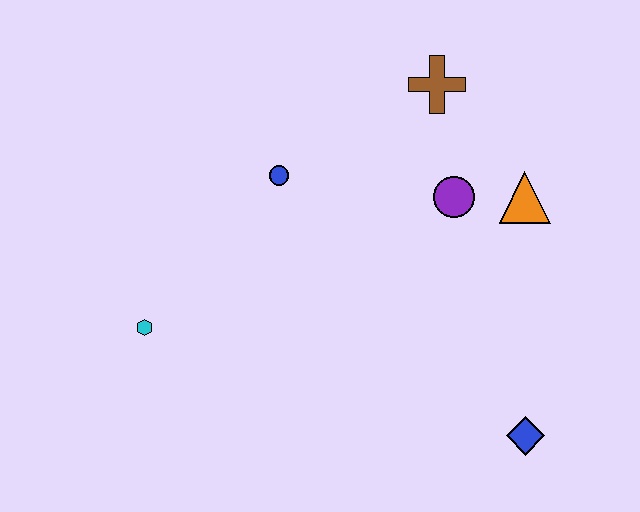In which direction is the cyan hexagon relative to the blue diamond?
The cyan hexagon is to the left of the blue diamond.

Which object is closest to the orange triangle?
The purple circle is closest to the orange triangle.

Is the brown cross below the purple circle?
No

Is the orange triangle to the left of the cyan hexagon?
No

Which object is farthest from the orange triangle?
The cyan hexagon is farthest from the orange triangle.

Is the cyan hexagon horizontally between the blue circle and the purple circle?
No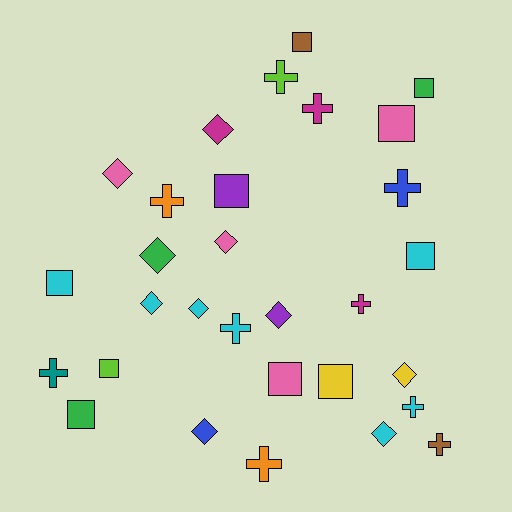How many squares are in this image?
There are 10 squares.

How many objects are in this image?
There are 30 objects.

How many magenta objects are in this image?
There are 3 magenta objects.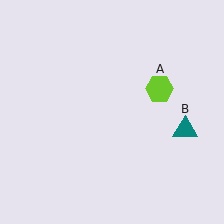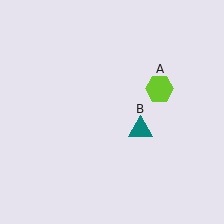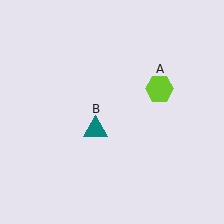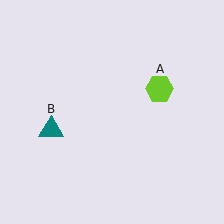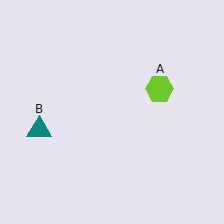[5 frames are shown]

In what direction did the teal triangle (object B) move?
The teal triangle (object B) moved left.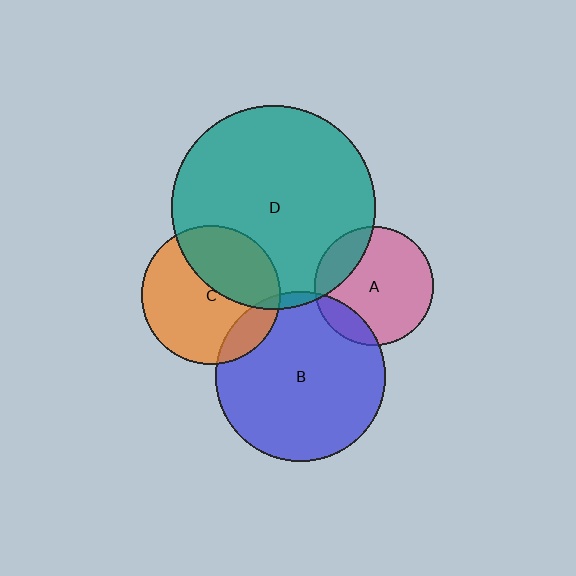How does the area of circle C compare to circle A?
Approximately 1.4 times.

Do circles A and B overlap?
Yes.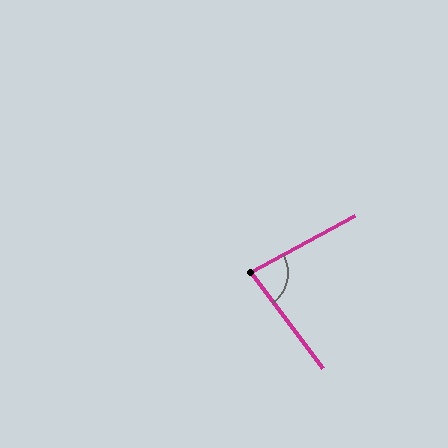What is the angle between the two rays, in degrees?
Approximately 82 degrees.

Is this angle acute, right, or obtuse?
It is acute.